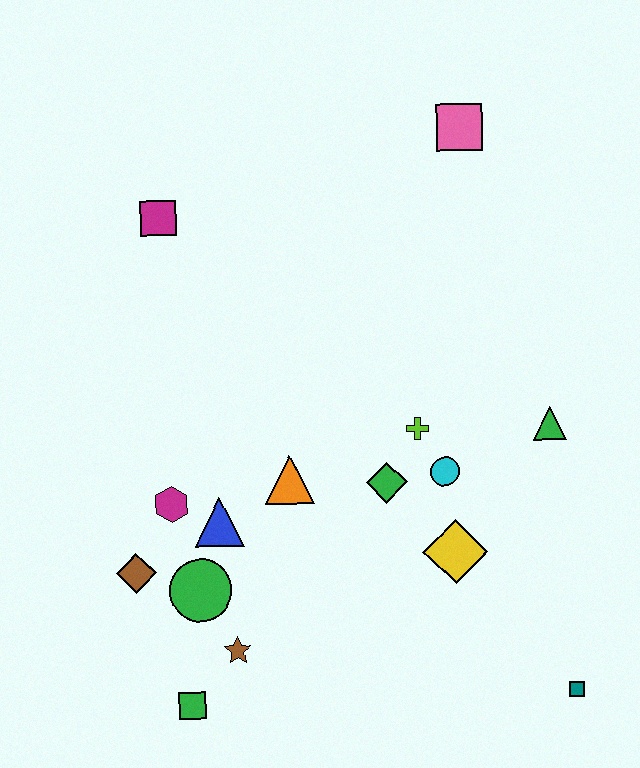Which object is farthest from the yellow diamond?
The magenta square is farthest from the yellow diamond.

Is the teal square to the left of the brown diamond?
No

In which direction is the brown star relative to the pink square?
The brown star is below the pink square.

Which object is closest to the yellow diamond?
The cyan circle is closest to the yellow diamond.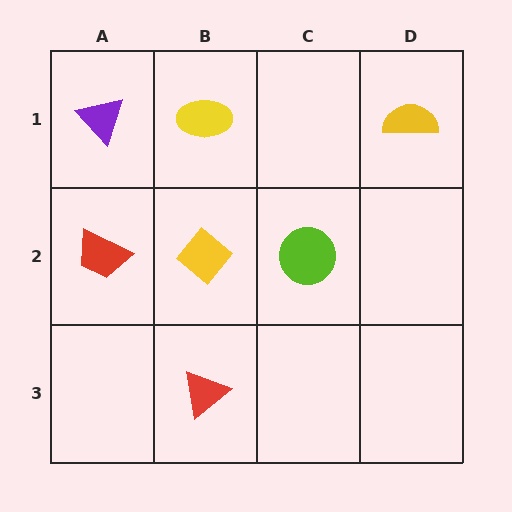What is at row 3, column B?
A red triangle.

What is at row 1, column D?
A yellow semicircle.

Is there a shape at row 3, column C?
No, that cell is empty.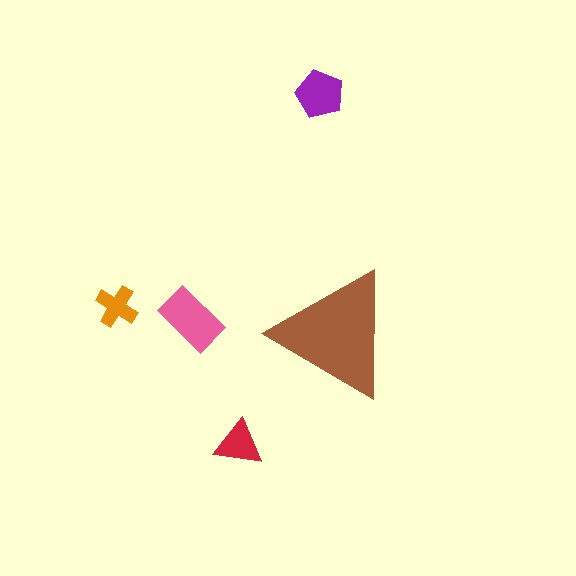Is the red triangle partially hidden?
No, the red triangle is fully visible.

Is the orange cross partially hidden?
No, the orange cross is fully visible.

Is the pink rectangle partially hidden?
No, the pink rectangle is fully visible.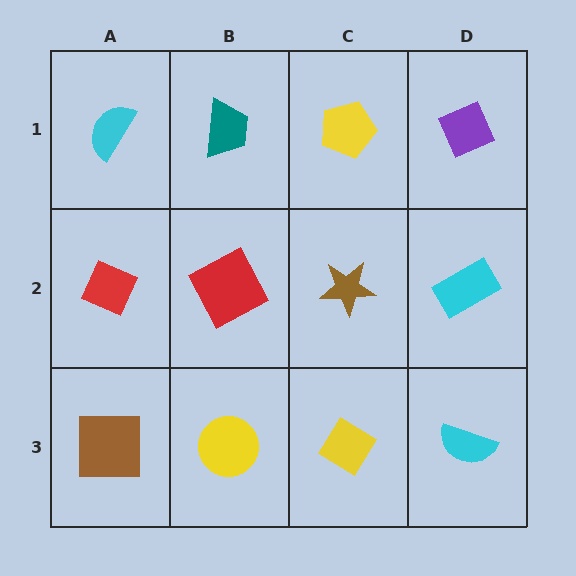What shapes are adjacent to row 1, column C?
A brown star (row 2, column C), a teal trapezoid (row 1, column B), a purple diamond (row 1, column D).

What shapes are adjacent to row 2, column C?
A yellow pentagon (row 1, column C), a yellow diamond (row 3, column C), a red square (row 2, column B), a cyan rectangle (row 2, column D).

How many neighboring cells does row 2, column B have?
4.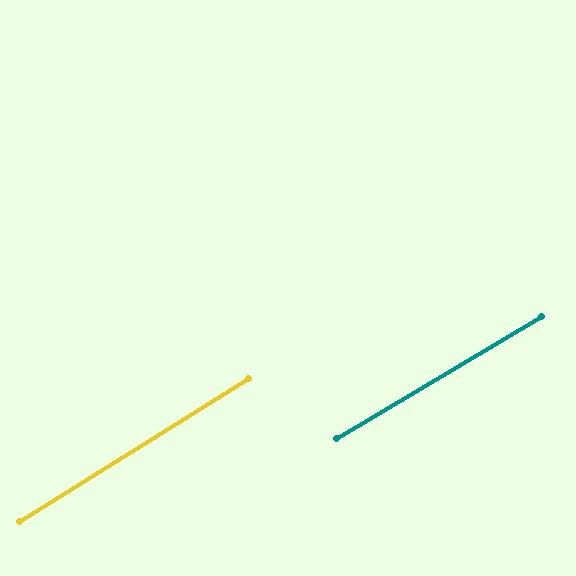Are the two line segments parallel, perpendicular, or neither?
Parallel — their directions differ by only 1.3°.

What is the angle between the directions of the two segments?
Approximately 1 degree.